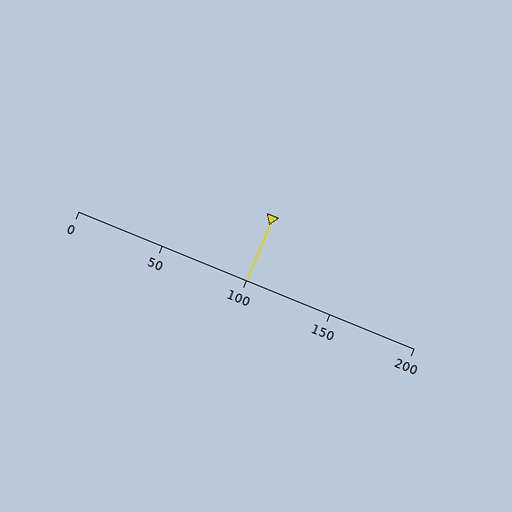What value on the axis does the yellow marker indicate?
The marker indicates approximately 100.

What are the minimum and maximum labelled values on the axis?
The axis runs from 0 to 200.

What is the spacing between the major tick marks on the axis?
The major ticks are spaced 50 apart.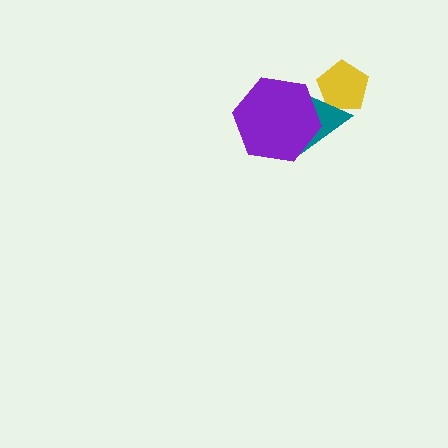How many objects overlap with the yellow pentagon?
1 object overlaps with the yellow pentagon.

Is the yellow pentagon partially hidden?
Yes, it is partially covered by another shape.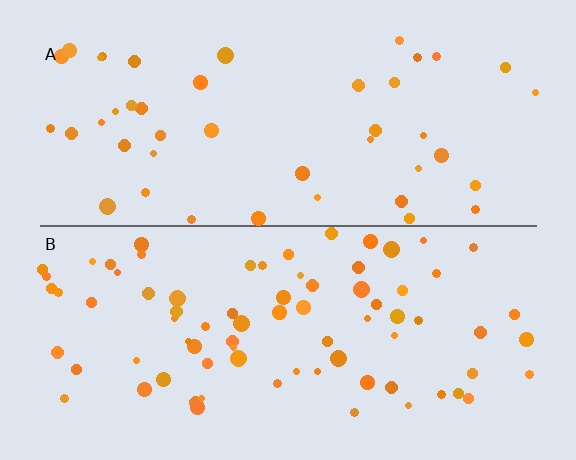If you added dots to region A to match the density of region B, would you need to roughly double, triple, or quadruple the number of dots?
Approximately double.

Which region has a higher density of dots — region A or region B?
B (the bottom).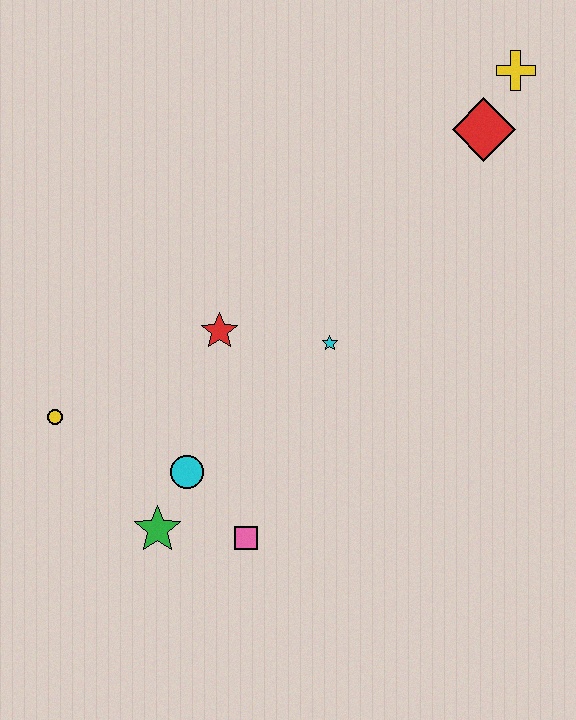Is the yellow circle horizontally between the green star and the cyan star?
No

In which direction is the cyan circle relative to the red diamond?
The cyan circle is below the red diamond.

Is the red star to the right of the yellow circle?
Yes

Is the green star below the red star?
Yes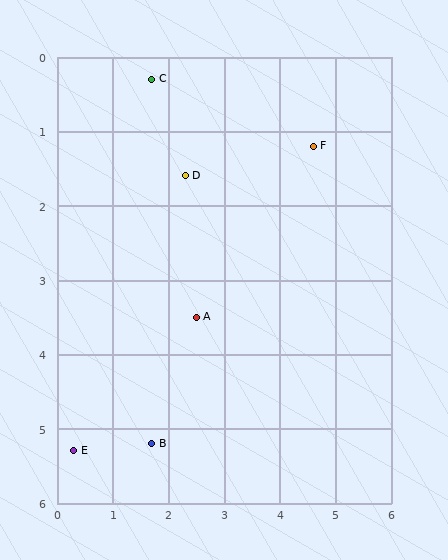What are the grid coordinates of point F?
Point F is at approximately (4.6, 1.2).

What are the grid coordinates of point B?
Point B is at approximately (1.7, 5.2).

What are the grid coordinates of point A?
Point A is at approximately (2.5, 3.5).